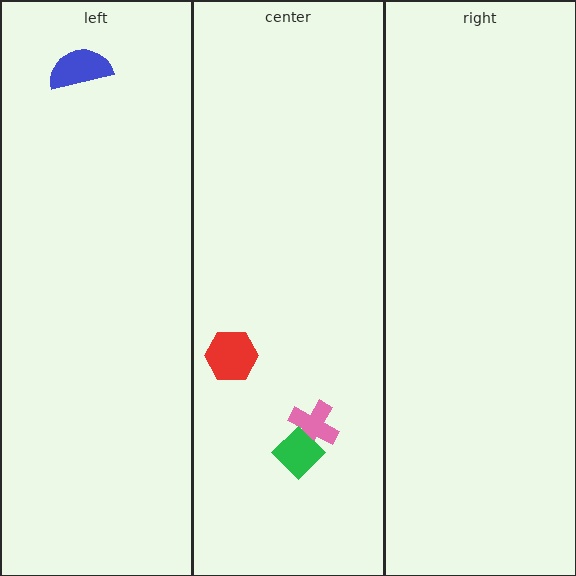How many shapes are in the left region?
1.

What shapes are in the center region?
The pink cross, the green diamond, the red hexagon.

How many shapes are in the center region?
3.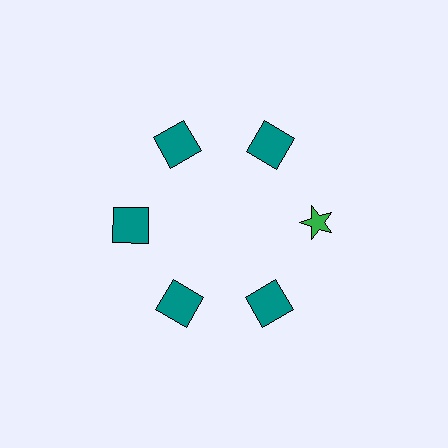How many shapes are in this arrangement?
There are 6 shapes arranged in a ring pattern.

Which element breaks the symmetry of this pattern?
The green star at roughly the 3 o'clock position breaks the symmetry. All other shapes are teal squares.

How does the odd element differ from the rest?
It differs in both color (green instead of teal) and shape (star instead of square).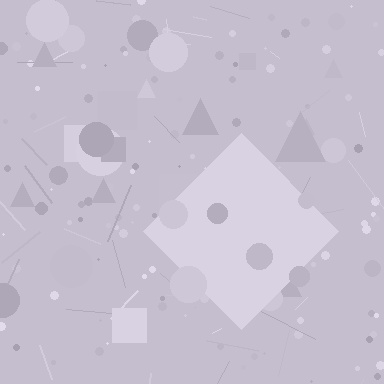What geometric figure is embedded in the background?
A diamond is embedded in the background.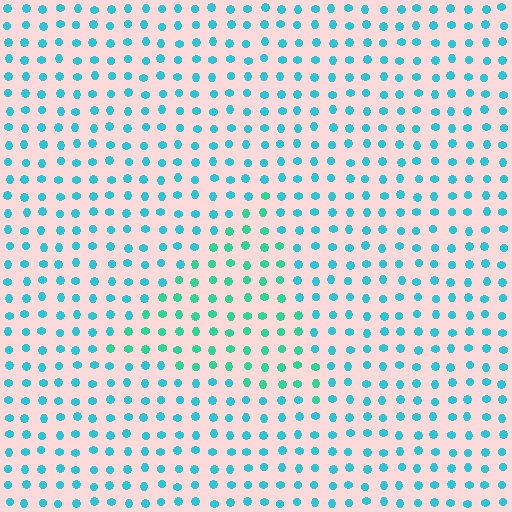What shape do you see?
I see a triangle.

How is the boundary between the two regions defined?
The boundary is defined purely by a slight shift in hue (about 28 degrees). Spacing, size, and orientation are identical on both sides.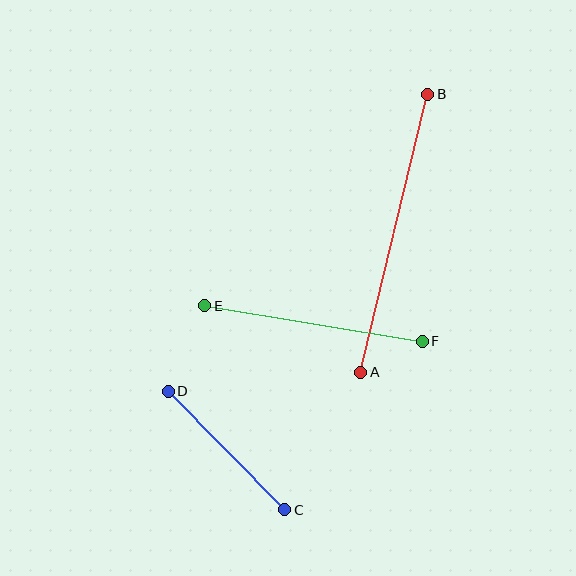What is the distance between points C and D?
The distance is approximately 166 pixels.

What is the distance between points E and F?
The distance is approximately 220 pixels.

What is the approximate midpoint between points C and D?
The midpoint is at approximately (226, 450) pixels.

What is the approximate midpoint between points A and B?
The midpoint is at approximately (394, 233) pixels.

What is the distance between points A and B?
The distance is approximately 286 pixels.